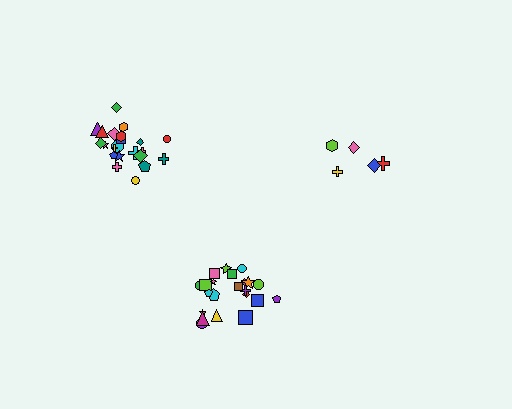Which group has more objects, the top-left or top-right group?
The top-left group.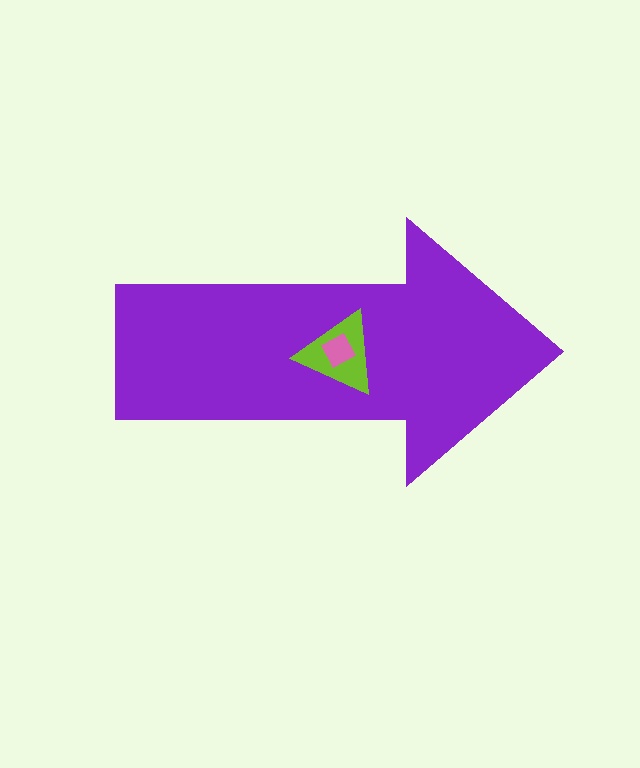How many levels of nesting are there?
3.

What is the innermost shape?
The pink square.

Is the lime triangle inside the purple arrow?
Yes.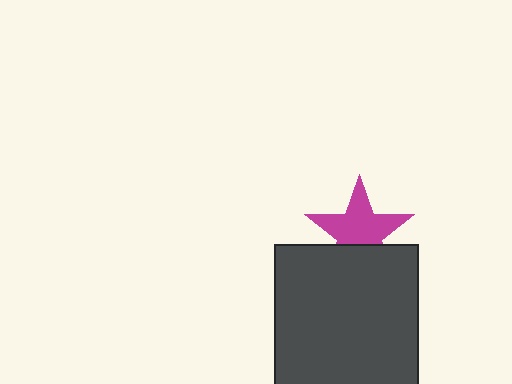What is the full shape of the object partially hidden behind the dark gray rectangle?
The partially hidden object is a magenta star.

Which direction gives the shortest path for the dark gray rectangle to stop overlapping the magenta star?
Moving down gives the shortest separation.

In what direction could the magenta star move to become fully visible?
The magenta star could move up. That would shift it out from behind the dark gray rectangle entirely.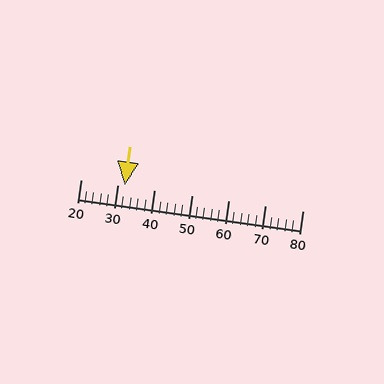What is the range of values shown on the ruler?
The ruler shows values from 20 to 80.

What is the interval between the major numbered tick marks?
The major tick marks are spaced 10 units apart.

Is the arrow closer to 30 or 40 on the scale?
The arrow is closer to 30.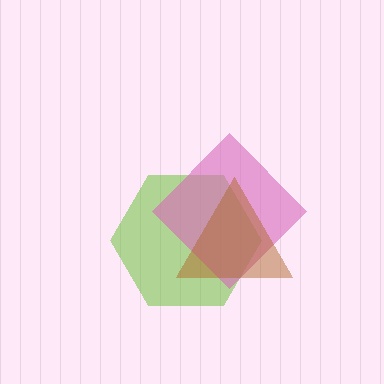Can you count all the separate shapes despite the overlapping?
Yes, there are 3 separate shapes.